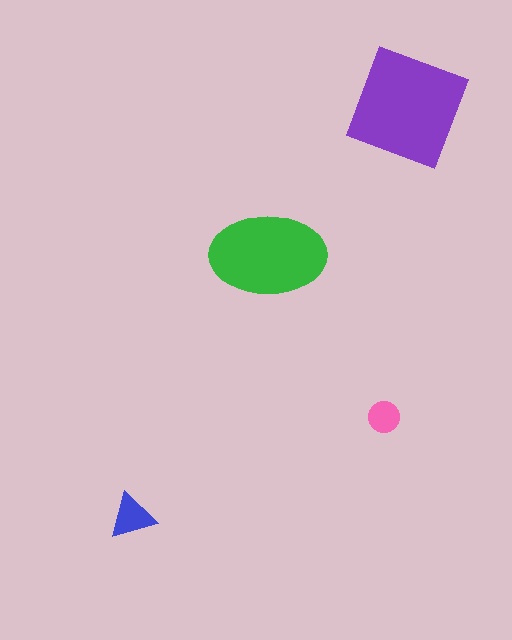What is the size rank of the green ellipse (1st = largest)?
2nd.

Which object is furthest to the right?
The purple square is rightmost.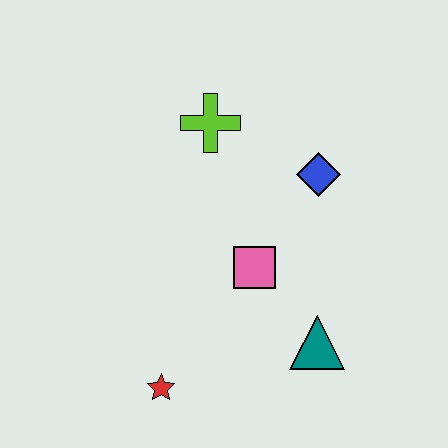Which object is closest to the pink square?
The teal triangle is closest to the pink square.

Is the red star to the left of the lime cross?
Yes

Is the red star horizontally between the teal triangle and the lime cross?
No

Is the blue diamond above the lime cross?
No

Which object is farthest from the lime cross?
The red star is farthest from the lime cross.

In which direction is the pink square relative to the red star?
The pink square is above the red star.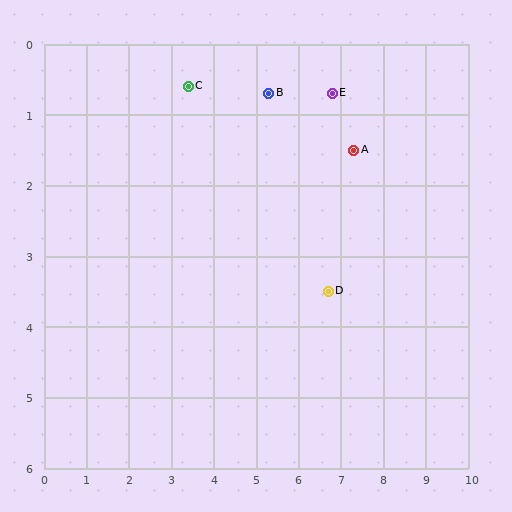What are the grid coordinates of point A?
Point A is at approximately (7.3, 1.5).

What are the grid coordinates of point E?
Point E is at approximately (6.8, 0.7).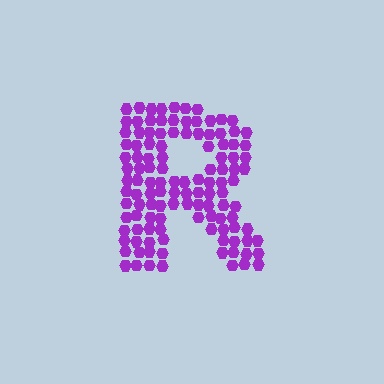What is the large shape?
The large shape is the letter R.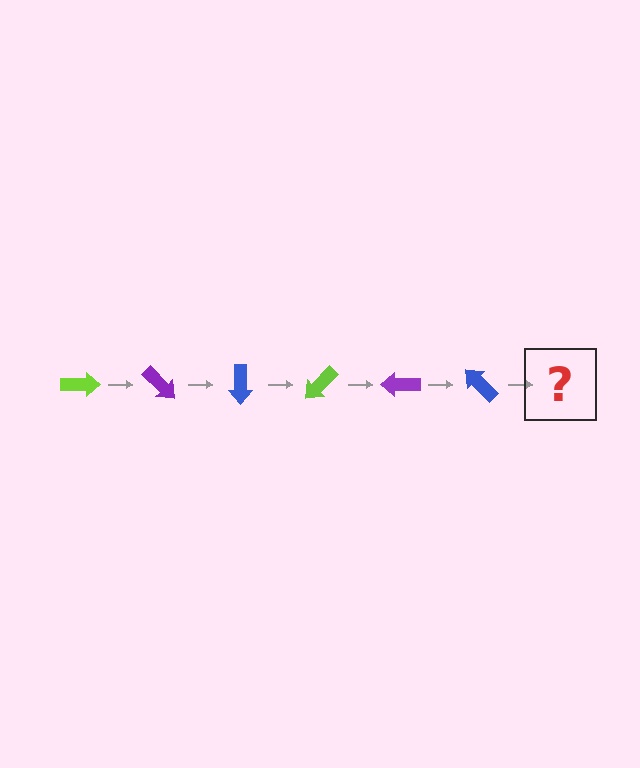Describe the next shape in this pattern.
It should be a lime arrow, rotated 270 degrees from the start.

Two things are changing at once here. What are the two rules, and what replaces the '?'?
The two rules are that it rotates 45 degrees each step and the color cycles through lime, purple, and blue. The '?' should be a lime arrow, rotated 270 degrees from the start.